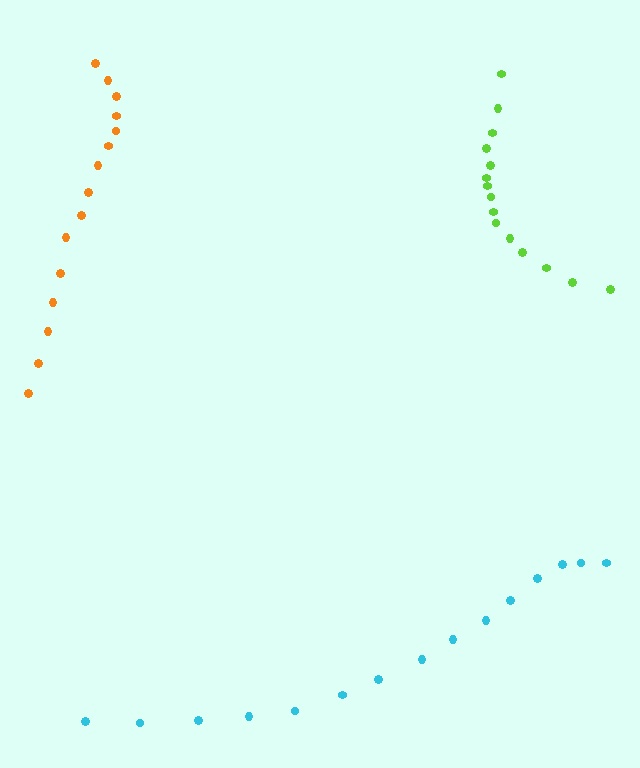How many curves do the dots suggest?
There are 3 distinct paths.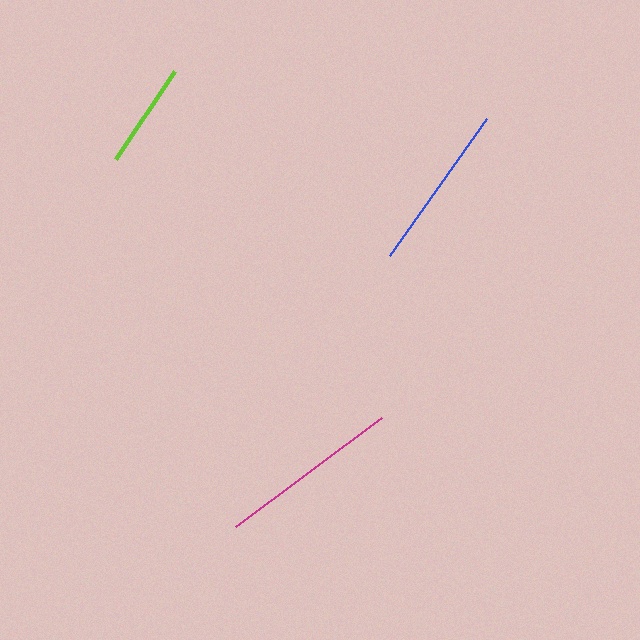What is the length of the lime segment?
The lime segment is approximately 107 pixels long.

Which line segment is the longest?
The magenta line is the longest at approximately 182 pixels.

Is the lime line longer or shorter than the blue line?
The blue line is longer than the lime line.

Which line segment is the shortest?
The lime line is the shortest at approximately 107 pixels.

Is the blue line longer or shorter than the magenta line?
The magenta line is longer than the blue line.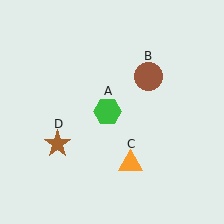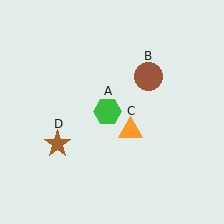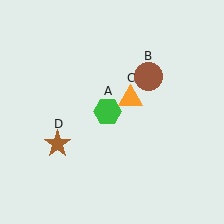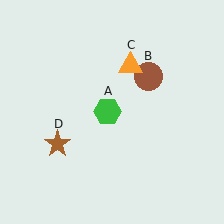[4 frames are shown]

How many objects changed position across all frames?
1 object changed position: orange triangle (object C).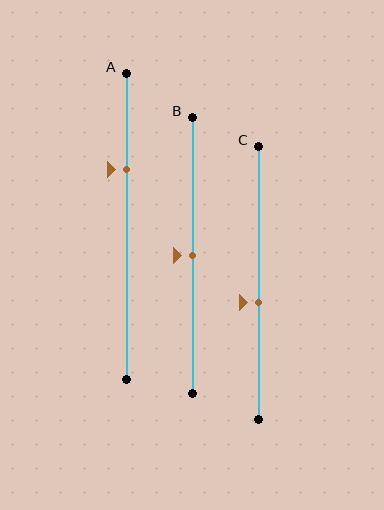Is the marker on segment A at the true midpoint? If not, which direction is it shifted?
No, the marker on segment A is shifted upward by about 19% of the segment length.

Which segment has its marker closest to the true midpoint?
Segment B has its marker closest to the true midpoint.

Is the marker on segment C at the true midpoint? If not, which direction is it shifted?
No, the marker on segment C is shifted downward by about 7% of the segment length.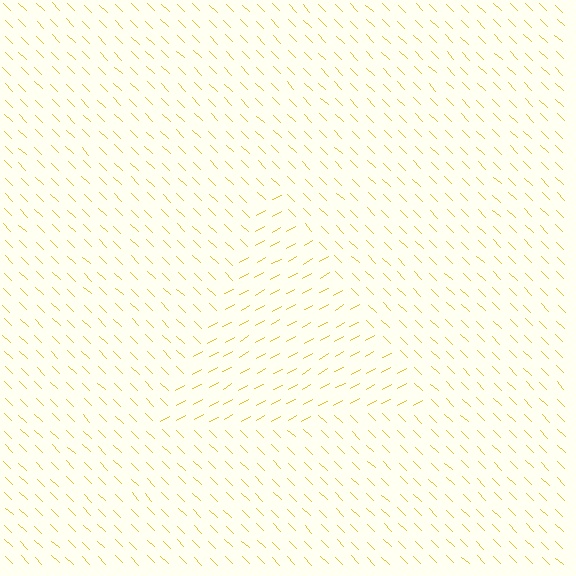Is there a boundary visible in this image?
Yes, there is a texture boundary formed by a change in line orientation.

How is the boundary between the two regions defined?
The boundary is defined purely by a change in line orientation (approximately 73 degrees difference). All lines are the same color and thickness.